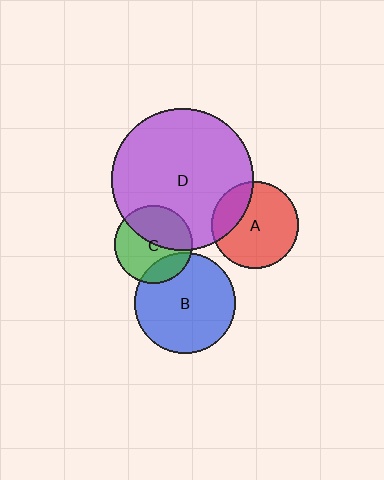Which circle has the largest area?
Circle D (purple).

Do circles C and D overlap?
Yes.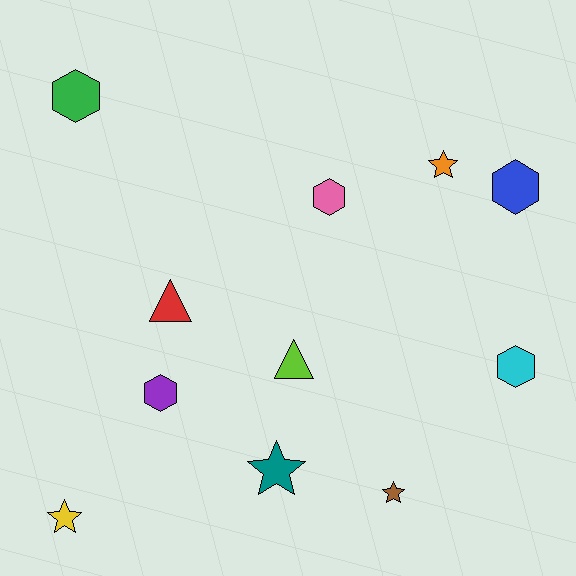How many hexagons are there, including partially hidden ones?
There are 5 hexagons.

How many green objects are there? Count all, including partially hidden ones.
There is 1 green object.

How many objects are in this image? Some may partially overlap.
There are 11 objects.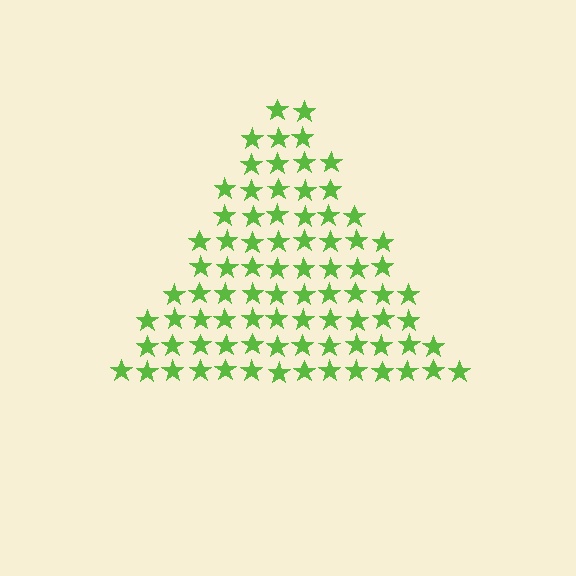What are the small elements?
The small elements are stars.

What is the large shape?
The large shape is a triangle.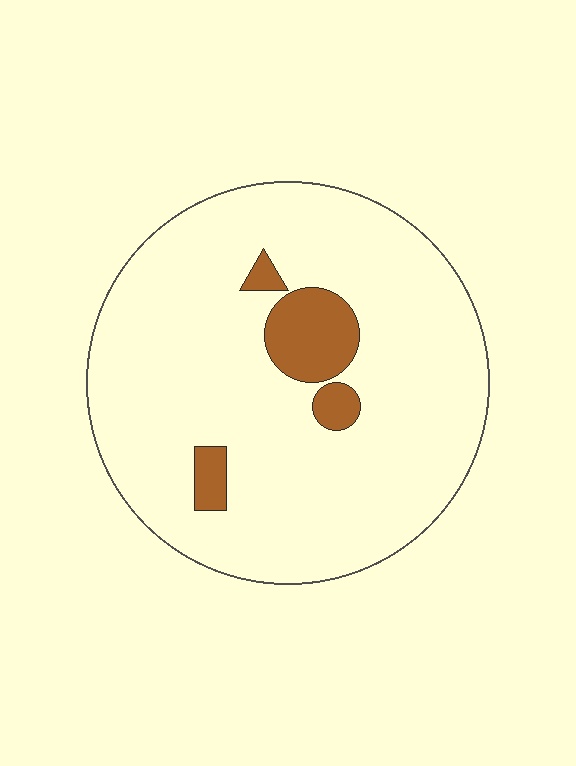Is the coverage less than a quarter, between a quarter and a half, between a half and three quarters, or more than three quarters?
Less than a quarter.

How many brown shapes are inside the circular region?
4.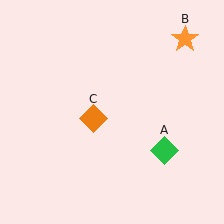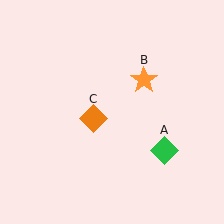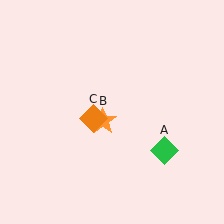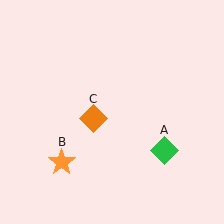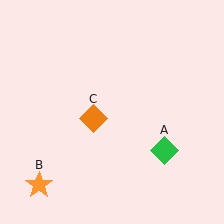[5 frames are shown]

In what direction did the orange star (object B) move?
The orange star (object B) moved down and to the left.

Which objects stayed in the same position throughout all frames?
Green diamond (object A) and orange diamond (object C) remained stationary.